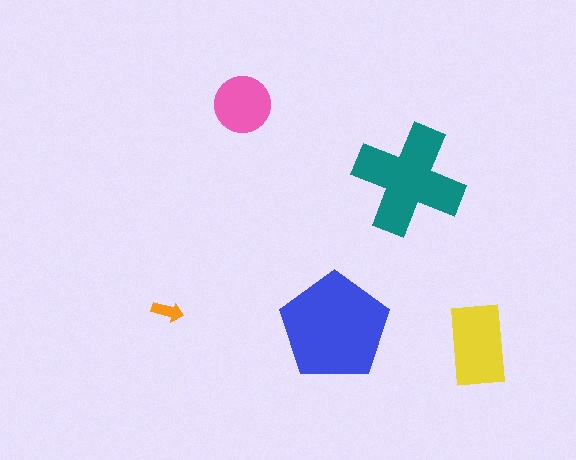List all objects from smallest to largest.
The orange arrow, the pink circle, the yellow rectangle, the teal cross, the blue pentagon.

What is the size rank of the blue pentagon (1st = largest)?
1st.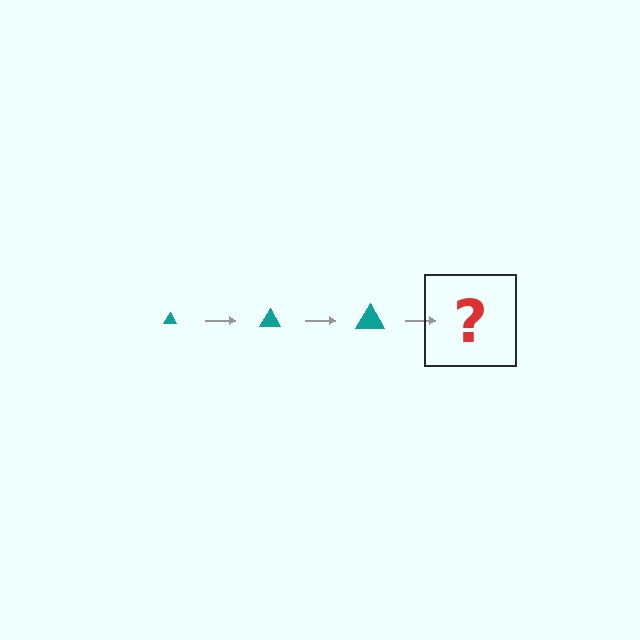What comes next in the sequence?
The next element should be a teal triangle, larger than the previous one.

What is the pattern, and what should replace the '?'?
The pattern is that the triangle gets progressively larger each step. The '?' should be a teal triangle, larger than the previous one.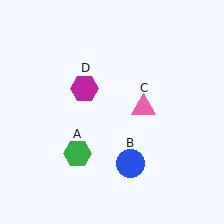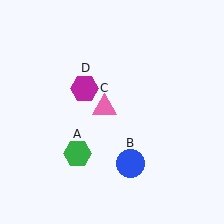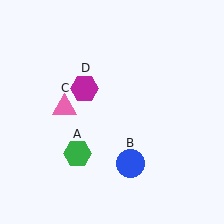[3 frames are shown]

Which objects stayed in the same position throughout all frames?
Green hexagon (object A) and blue circle (object B) and magenta hexagon (object D) remained stationary.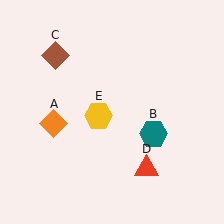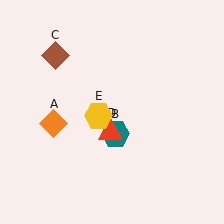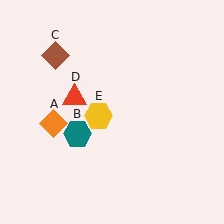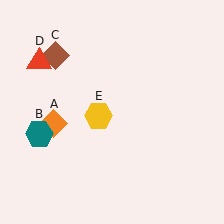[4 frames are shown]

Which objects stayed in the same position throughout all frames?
Orange diamond (object A) and brown diamond (object C) and yellow hexagon (object E) remained stationary.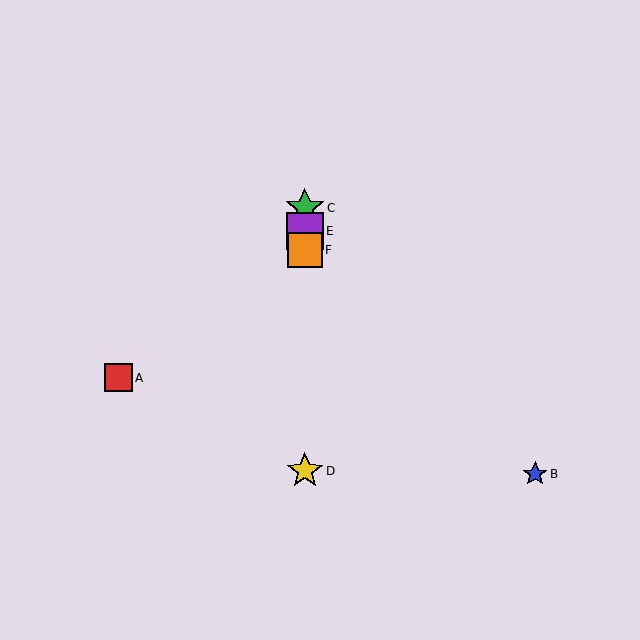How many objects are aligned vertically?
4 objects (C, D, E, F) are aligned vertically.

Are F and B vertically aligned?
No, F is at x≈305 and B is at x≈535.